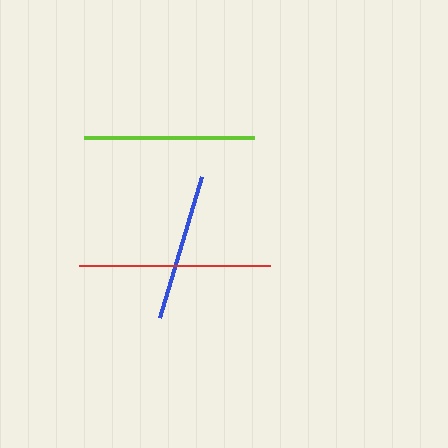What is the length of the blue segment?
The blue segment is approximately 147 pixels long.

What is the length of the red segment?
The red segment is approximately 191 pixels long.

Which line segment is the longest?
The red line is the longest at approximately 191 pixels.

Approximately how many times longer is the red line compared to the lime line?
The red line is approximately 1.1 times the length of the lime line.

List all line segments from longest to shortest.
From longest to shortest: red, lime, blue.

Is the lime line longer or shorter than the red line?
The red line is longer than the lime line.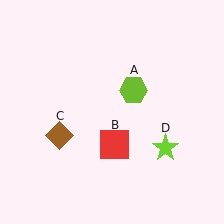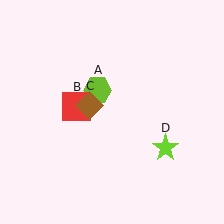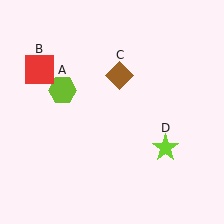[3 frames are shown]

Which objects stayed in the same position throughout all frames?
Lime star (object D) remained stationary.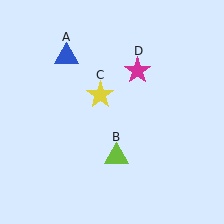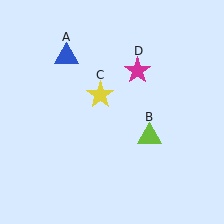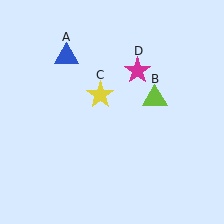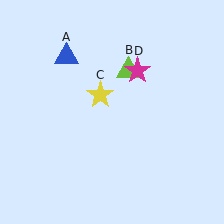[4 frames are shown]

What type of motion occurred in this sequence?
The lime triangle (object B) rotated counterclockwise around the center of the scene.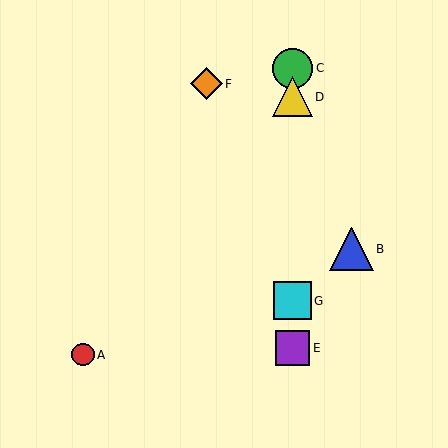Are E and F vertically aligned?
No, E is at x≈292 and F is at x≈207.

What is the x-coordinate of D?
Object D is at x≈292.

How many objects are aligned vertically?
4 objects (C, D, E, G) are aligned vertically.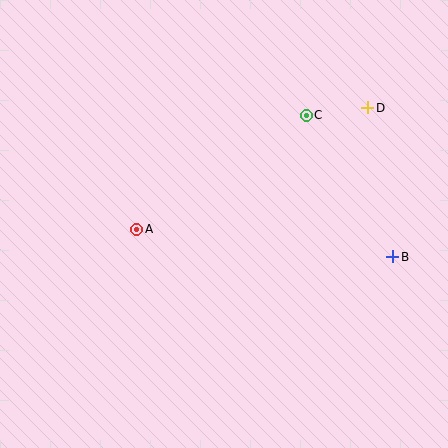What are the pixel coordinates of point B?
Point B is at (393, 257).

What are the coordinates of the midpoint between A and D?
The midpoint between A and D is at (252, 168).